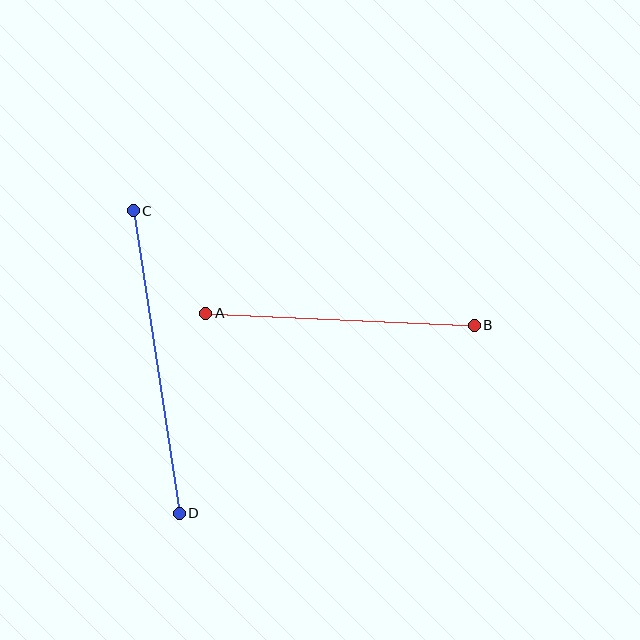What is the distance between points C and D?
The distance is approximately 306 pixels.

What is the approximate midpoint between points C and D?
The midpoint is at approximately (156, 362) pixels.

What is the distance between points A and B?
The distance is approximately 269 pixels.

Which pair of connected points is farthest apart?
Points C and D are farthest apart.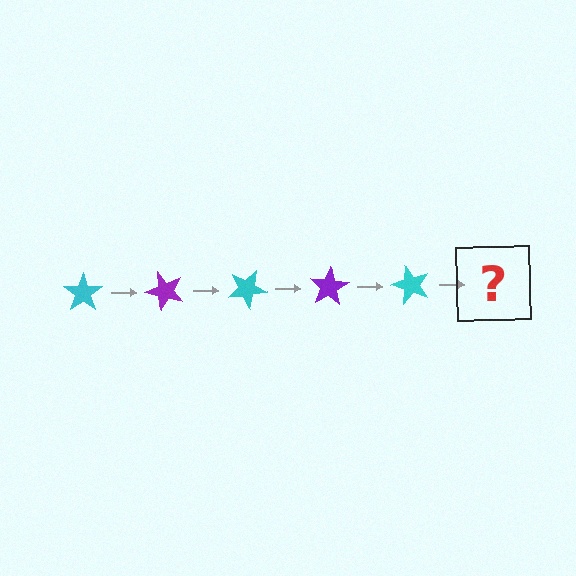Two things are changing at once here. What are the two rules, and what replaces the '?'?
The two rules are that it rotates 50 degrees each step and the color cycles through cyan and purple. The '?' should be a purple star, rotated 250 degrees from the start.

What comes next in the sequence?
The next element should be a purple star, rotated 250 degrees from the start.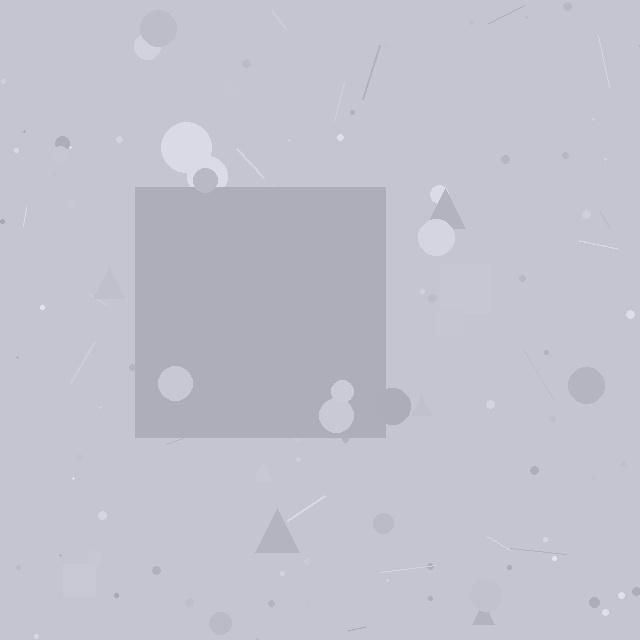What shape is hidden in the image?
A square is hidden in the image.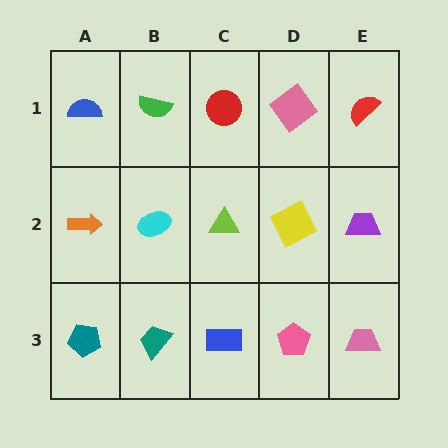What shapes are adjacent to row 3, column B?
A cyan ellipse (row 2, column B), a teal pentagon (row 3, column A), a blue rectangle (row 3, column C).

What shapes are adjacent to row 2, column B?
A green semicircle (row 1, column B), a teal trapezoid (row 3, column B), an orange arrow (row 2, column A), a lime triangle (row 2, column C).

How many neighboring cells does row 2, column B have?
4.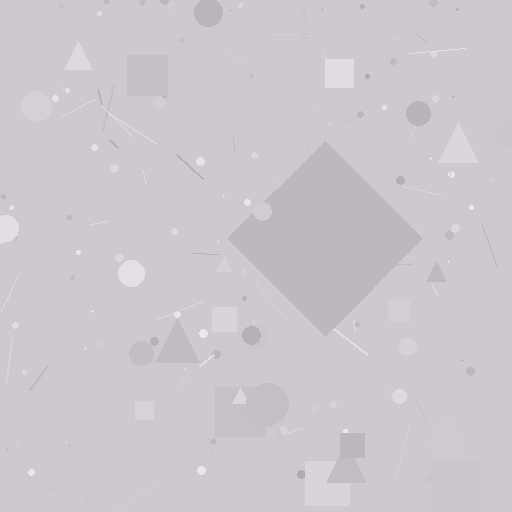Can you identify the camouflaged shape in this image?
The camouflaged shape is a diamond.